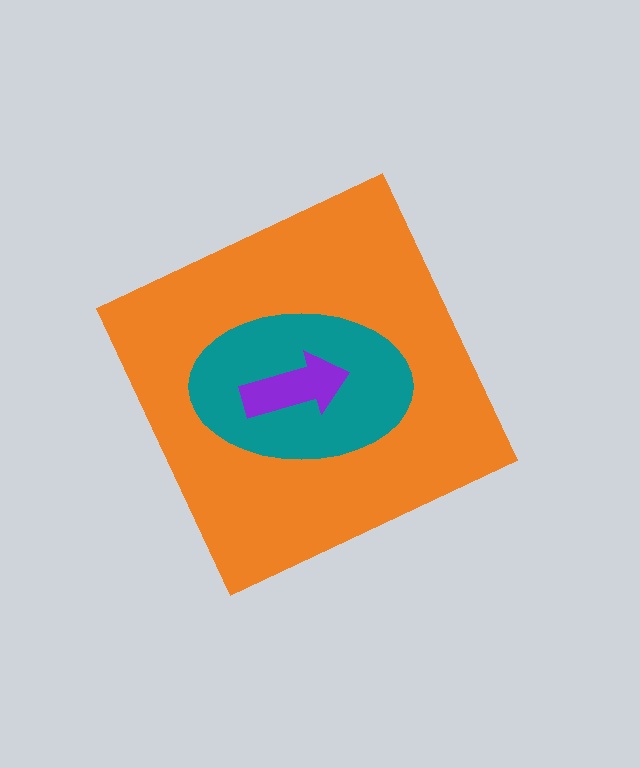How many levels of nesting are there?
3.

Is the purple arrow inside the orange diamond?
Yes.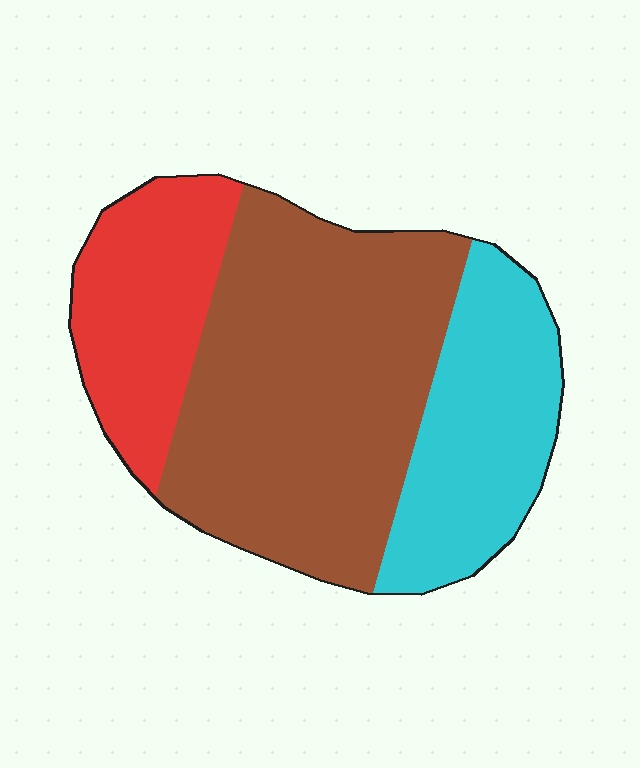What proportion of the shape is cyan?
Cyan covers roughly 25% of the shape.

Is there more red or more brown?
Brown.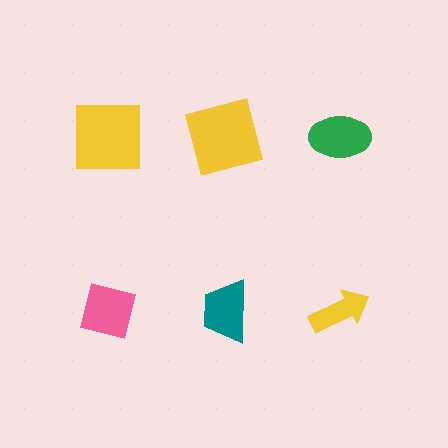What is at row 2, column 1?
A pink square.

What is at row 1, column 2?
A yellow square.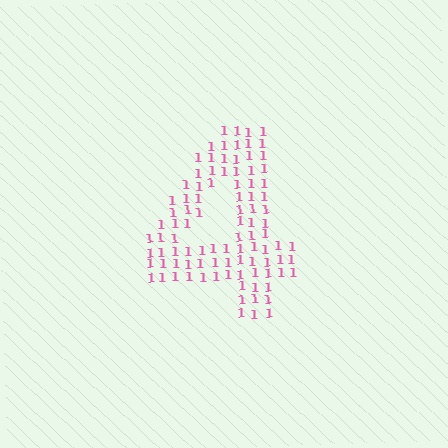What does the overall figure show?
The overall figure shows the digit 4.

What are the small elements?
The small elements are digit 1's.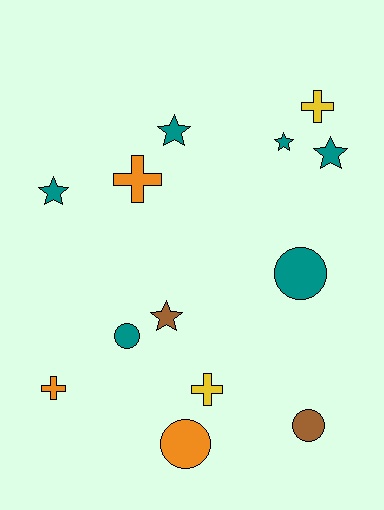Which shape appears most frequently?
Star, with 5 objects.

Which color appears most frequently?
Teal, with 6 objects.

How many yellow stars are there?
There are no yellow stars.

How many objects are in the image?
There are 13 objects.